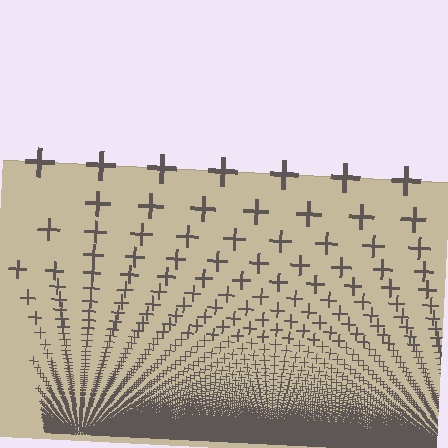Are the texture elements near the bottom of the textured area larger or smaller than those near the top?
Smaller. The gradient is inverted — elements near the bottom are smaller and denser.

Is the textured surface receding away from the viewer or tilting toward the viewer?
The surface appears to tilt toward the viewer. Texture elements get larger and sparser toward the top.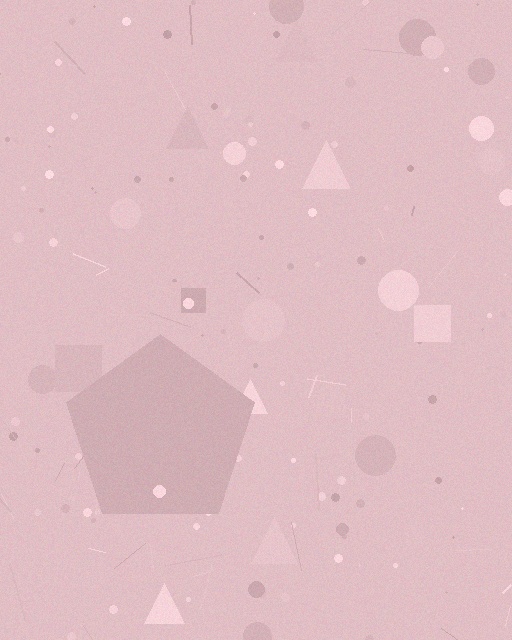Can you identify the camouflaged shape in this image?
The camouflaged shape is a pentagon.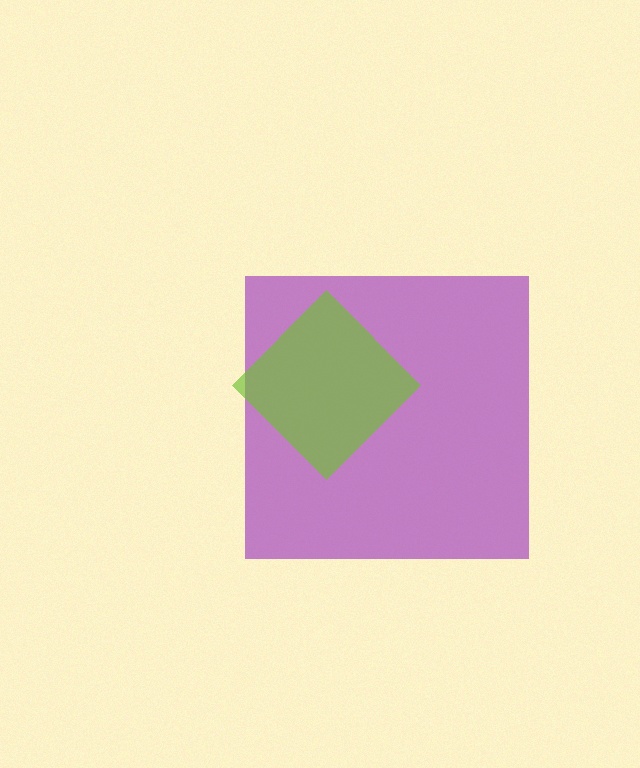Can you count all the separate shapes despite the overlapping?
Yes, there are 2 separate shapes.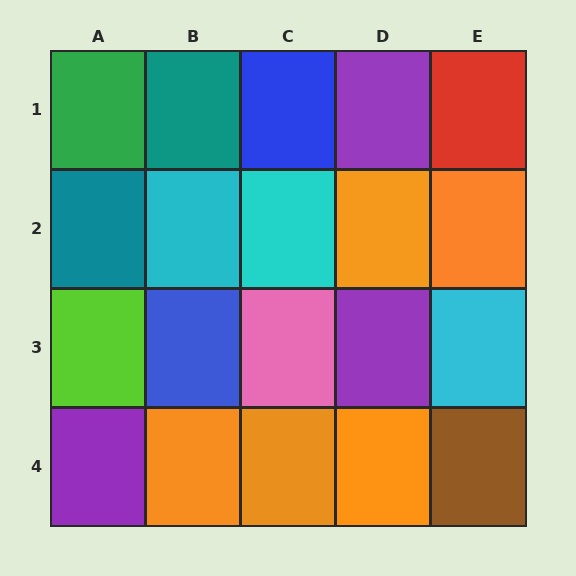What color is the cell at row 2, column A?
Teal.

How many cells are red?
1 cell is red.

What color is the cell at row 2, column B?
Cyan.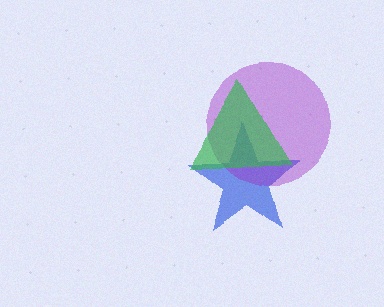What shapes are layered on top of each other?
The layered shapes are: a blue star, a purple circle, a green triangle.